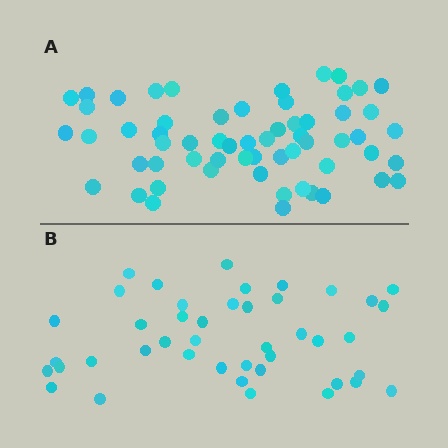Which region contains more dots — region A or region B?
Region A (the top region) has more dots.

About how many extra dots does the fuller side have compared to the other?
Region A has approximately 15 more dots than region B.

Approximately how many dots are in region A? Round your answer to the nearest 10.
About 60 dots.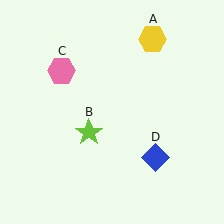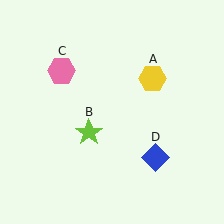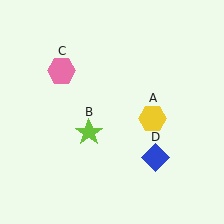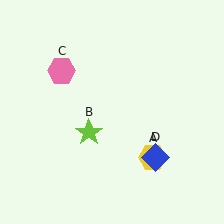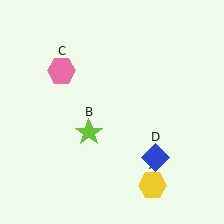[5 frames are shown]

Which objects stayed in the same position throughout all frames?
Lime star (object B) and pink hexagon (object C) and blue diamond (object D) remained stationary.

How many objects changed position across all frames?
1 object changed position: yellow hexagon (object A).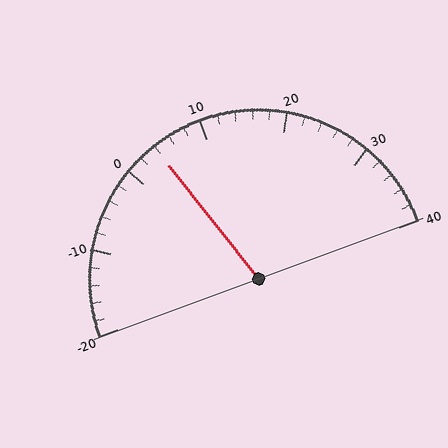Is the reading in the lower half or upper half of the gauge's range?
The reading is in the lower half of the range (-20 to 40).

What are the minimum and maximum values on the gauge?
The gauge ranges from -20 to 40.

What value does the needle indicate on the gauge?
The needle indicates approximately 4.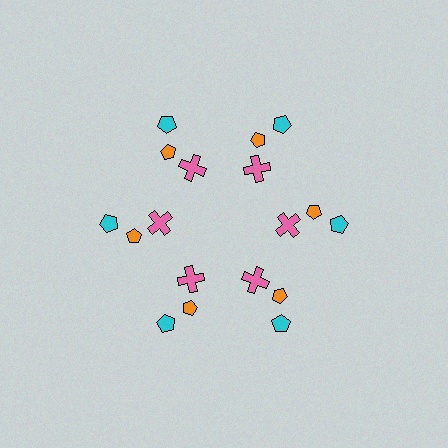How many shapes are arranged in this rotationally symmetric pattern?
There are 18 shapes, arranged in 6 groups of 3.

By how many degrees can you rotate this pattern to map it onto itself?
The pattern maps onto itself every 60 degrees of rotation.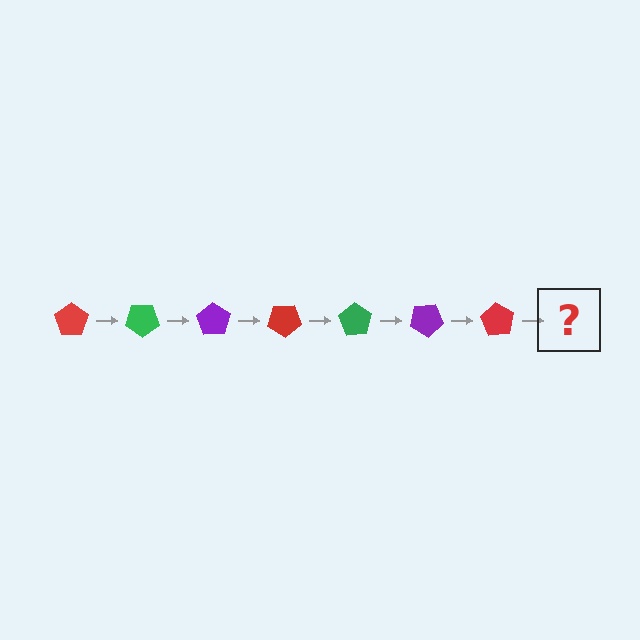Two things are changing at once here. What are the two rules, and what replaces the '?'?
The two rules are that it rotates 35 degrees each step and the color cycles through red, green, and purple. The '?' should be a green pentagon, rotated 245 degrees from the start.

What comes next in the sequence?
The next element should be a green pentagon, rotated 245 degrees from the start.